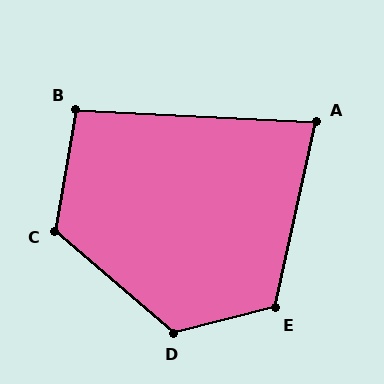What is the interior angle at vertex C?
Approximately 121 degrees (obtuse).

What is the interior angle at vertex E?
Approximately 117 degrees (obtuse).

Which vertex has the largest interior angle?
D, at approximately 125 degrees.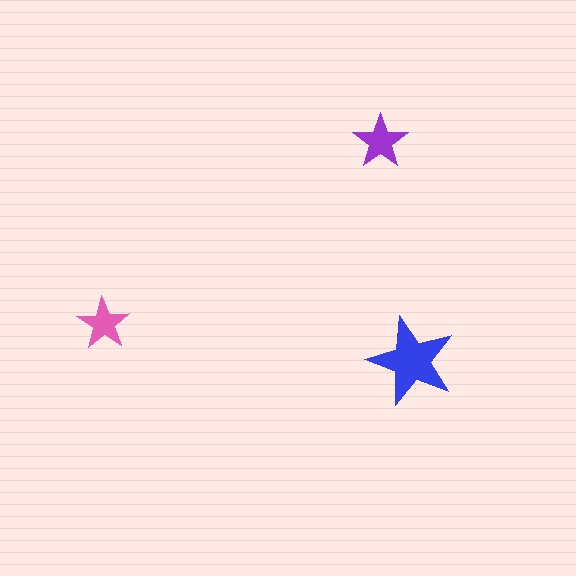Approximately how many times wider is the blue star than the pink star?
About 1.5 times wider.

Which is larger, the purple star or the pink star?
The purple one.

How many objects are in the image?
There are 3 objects in the image.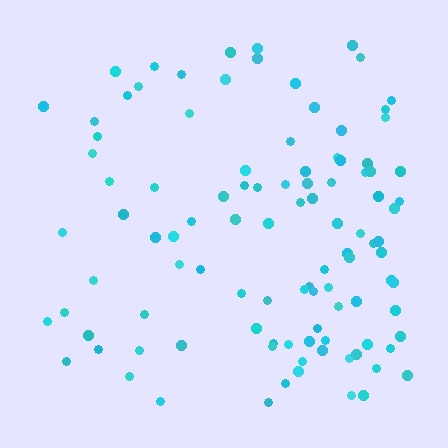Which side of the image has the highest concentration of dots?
The right.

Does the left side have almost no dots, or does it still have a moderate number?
Still a moderate number, just noticeably fewer than the right.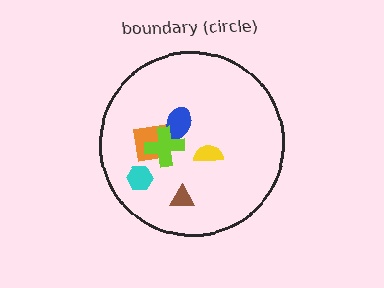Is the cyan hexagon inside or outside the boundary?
Inside.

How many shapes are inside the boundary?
6 inside, 0 outside.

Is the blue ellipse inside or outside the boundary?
Inside.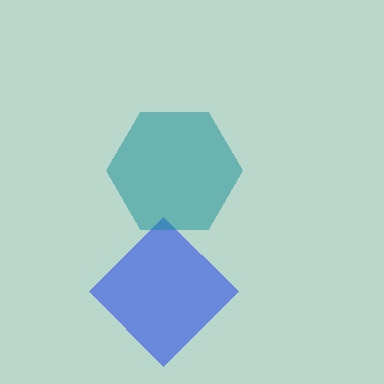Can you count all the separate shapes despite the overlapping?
Yes, there are 2 separate shapes.